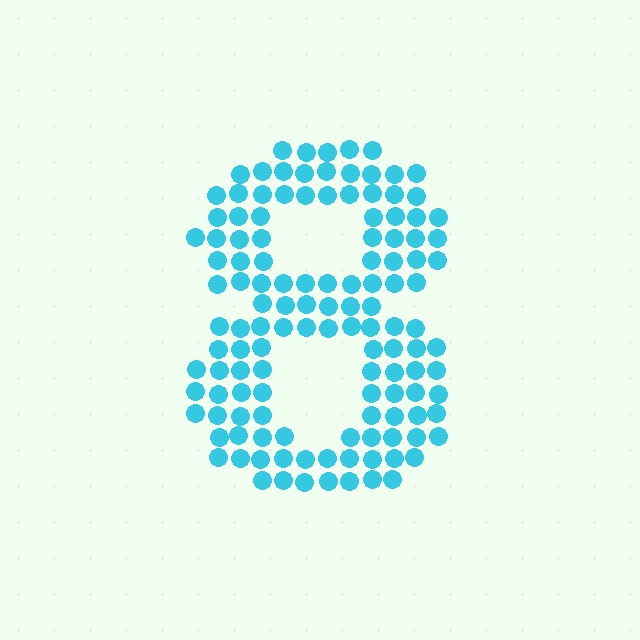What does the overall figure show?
The overall figure shows the digit 8.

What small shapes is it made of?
It is made of small circles.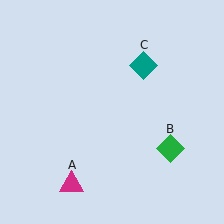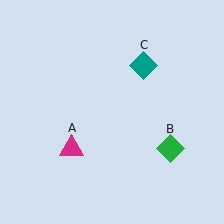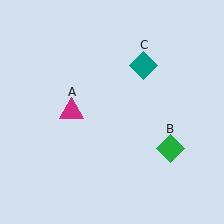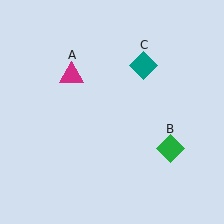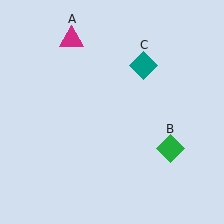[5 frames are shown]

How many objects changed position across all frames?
1 object changed position: magenta triangle (object A).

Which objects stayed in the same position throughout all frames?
Green diamond (object B) and teal diamond (object C) remained stationary.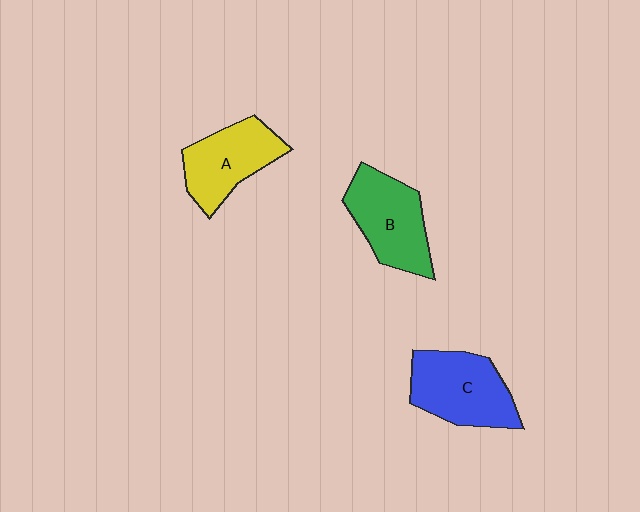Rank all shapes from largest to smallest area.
From largest to smallest: C (blue), B (green), A (yellow).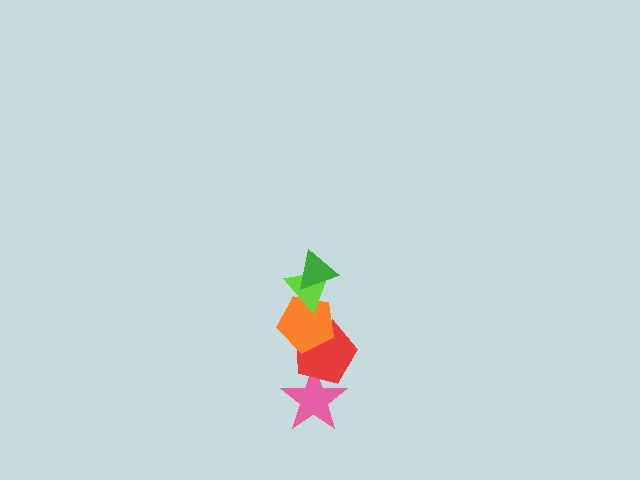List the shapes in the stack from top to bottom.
From top to bottom: the green triangle, the lime triangle, the orange pentagon, the red pentagon, the pink star.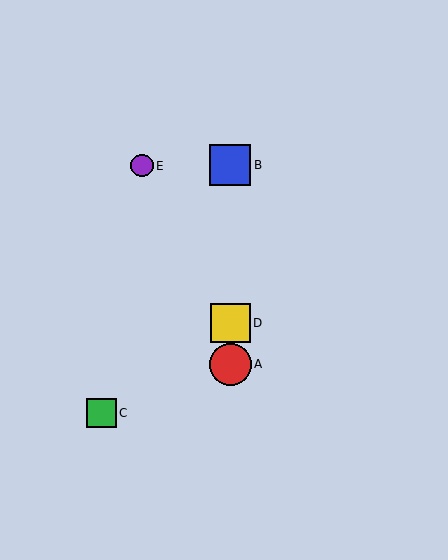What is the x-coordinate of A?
Object A is at x≈230.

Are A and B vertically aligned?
Yes, both are at x≈230.